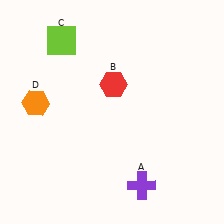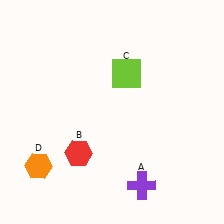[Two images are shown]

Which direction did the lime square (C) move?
The lime square (C) moved right.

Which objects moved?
The objects that moved are: the red hexagon (B), the lime square (C), the orange hexagon (D).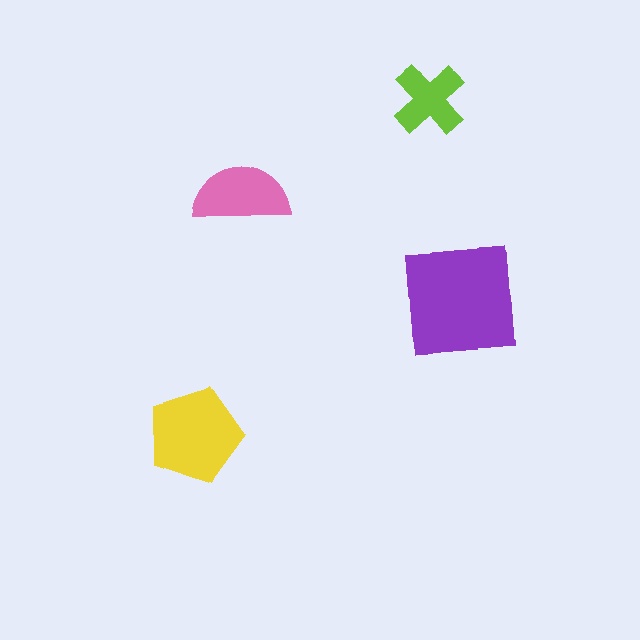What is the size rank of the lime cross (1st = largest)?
4th.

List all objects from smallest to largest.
The lime cross, the pink semicircle, the yellow pentagon, the purple square.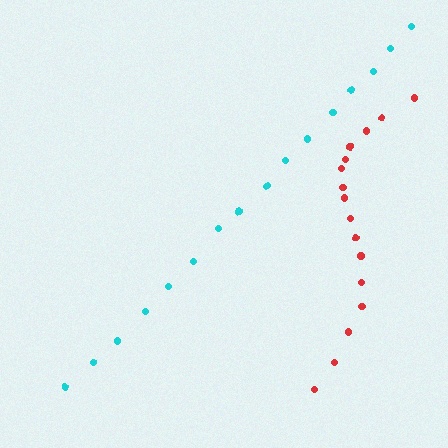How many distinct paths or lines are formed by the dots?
There are 2 distinct paths.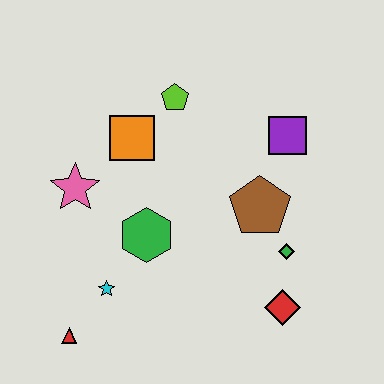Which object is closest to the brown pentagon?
The green diamond is closest to the brown pentagon.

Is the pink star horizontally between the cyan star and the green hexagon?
No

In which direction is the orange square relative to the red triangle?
The orange square is above the red triangle.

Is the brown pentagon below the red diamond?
No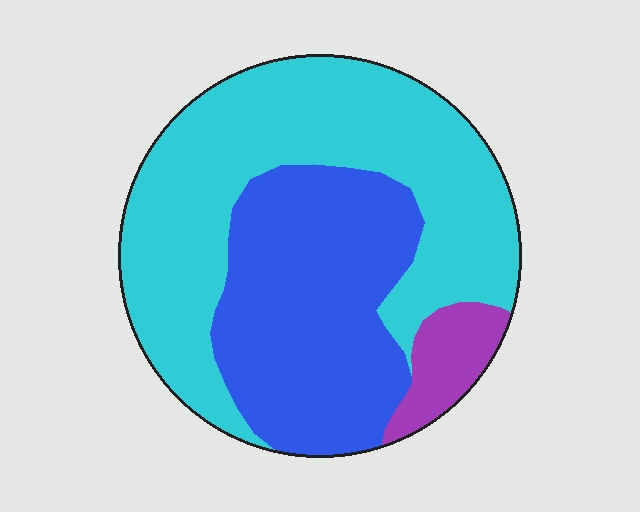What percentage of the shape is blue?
Blue covers about 40% of the shape.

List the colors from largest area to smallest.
From largest to smallest: cyan, blue, purple.